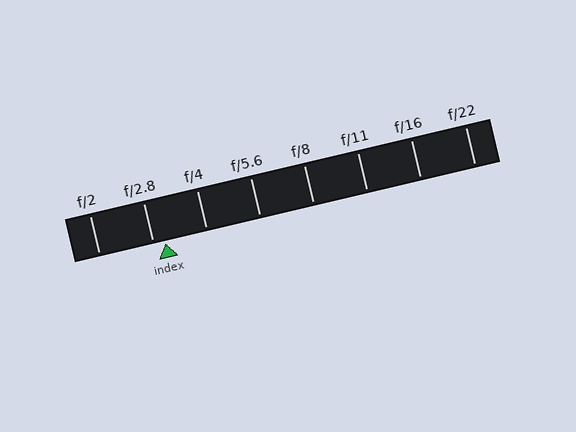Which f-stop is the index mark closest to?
The index mark is closest to f/2.8.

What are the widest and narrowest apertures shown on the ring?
The widest aperture shown is f/2 and the narrowest is f/22.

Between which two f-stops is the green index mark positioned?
The index mark is between f/2.8 and f/4.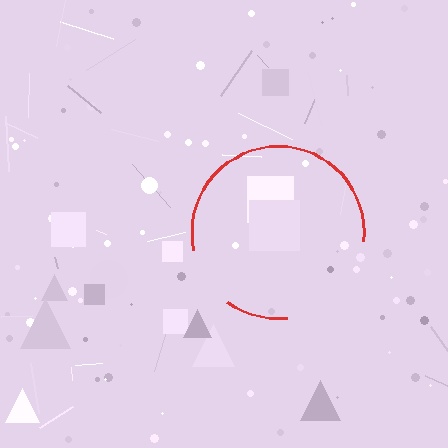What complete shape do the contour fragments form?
The contour fragments form a circle.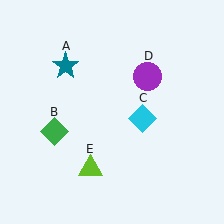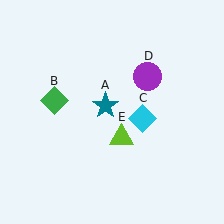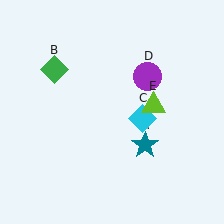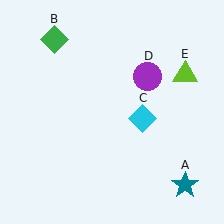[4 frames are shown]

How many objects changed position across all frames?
3 objects changed position: teal star (object A), green diamond (object B), lime triangle (object E).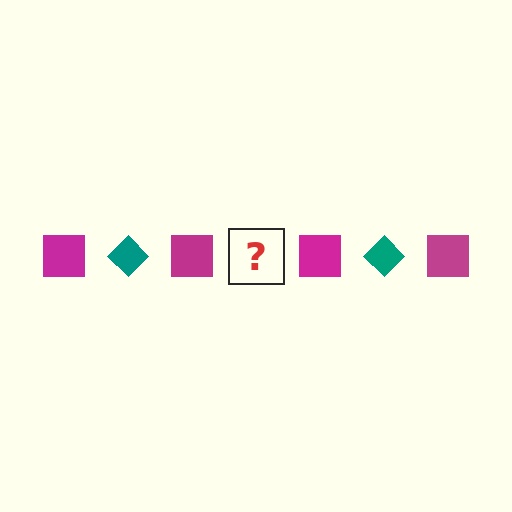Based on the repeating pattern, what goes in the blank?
The blank should be a teal diamond.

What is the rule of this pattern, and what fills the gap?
The rule is that the pattern alternates between magenta square and teal diamond. The gap should be filled with a teal diamond.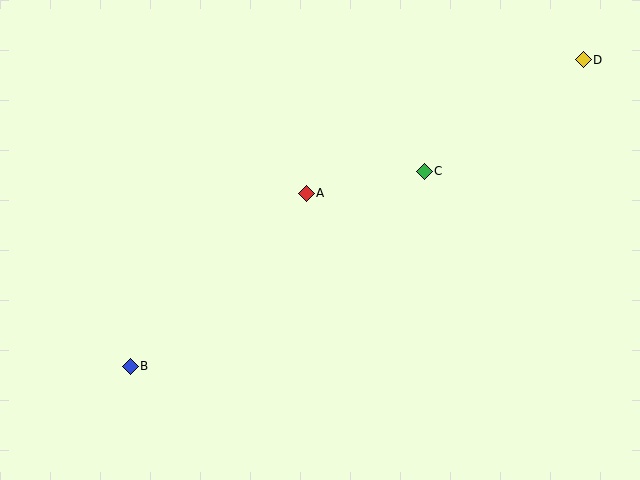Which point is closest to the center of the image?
Point A at (306, 193) is closest to the center.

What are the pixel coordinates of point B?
Point B is at (130, 366).